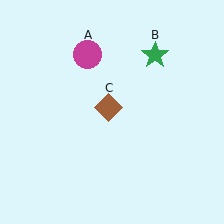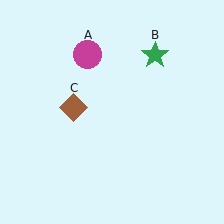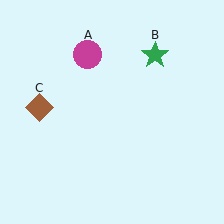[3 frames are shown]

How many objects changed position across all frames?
1 object changed position: brown diamond (object C).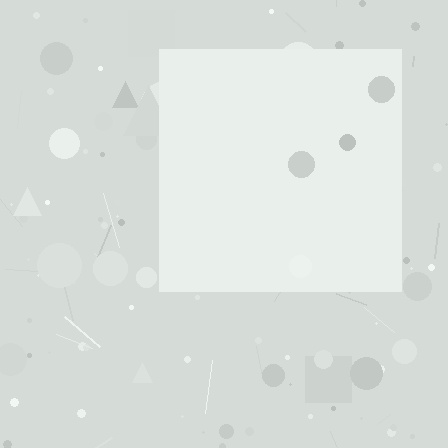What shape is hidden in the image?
A square is hidden in the image.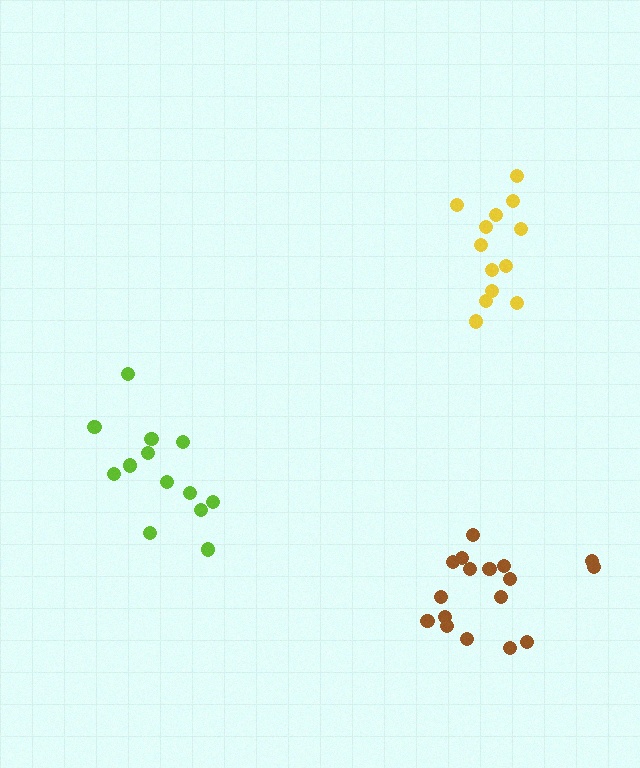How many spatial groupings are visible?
There are 3 spatial groupings.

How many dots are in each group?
Group 1: 17 dots, Group 2: 13 dots, Group 3: 13 dots (43 total).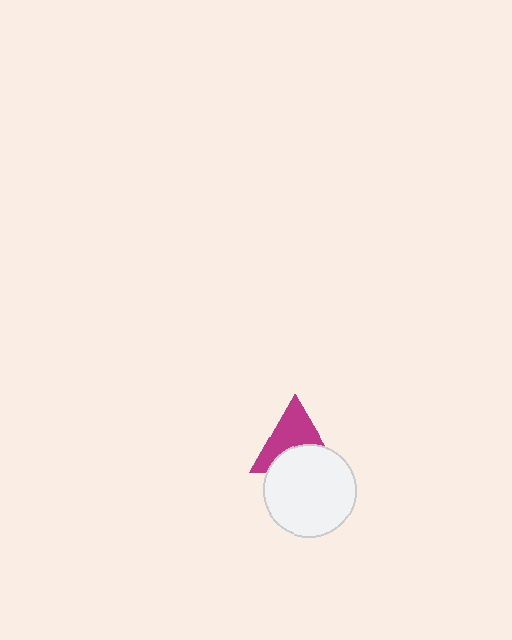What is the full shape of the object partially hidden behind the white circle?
The partially hidden object is a magenta triangle.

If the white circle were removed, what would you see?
You would see the complete magenta triangle.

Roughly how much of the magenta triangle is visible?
About half of it is visible (roughly 56%).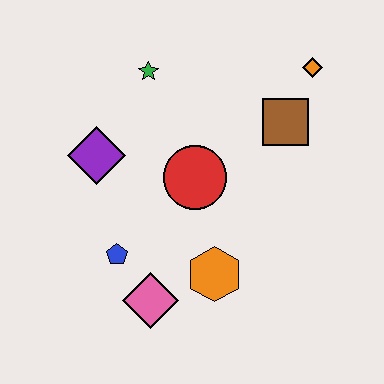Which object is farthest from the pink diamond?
The orange diamond is farthest from the pink diamond.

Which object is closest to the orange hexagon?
The pink diamond is closest to the orange hexagon.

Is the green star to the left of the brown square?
Yes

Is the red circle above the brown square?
No